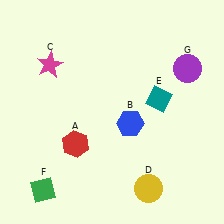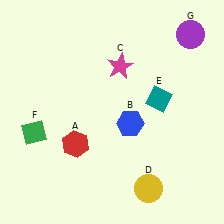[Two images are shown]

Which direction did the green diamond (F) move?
The green diamond (F) moved up.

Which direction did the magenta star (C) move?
The magenta star (C) moved right.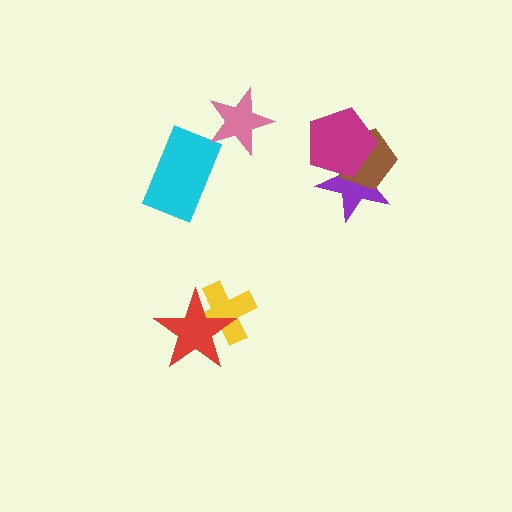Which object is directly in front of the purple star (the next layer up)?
The brown pentagon is directly in front of the purple star.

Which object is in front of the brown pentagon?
The magenta pentagon is in front of the brown pentagon.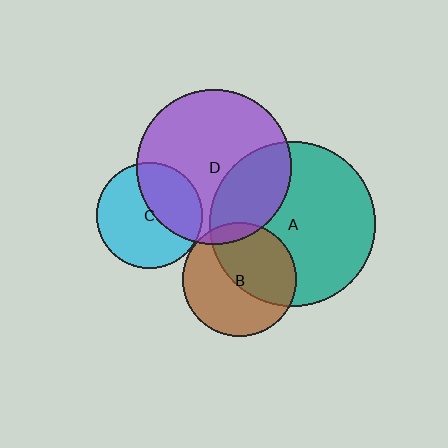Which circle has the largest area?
Circle A (teal).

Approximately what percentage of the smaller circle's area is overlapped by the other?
Approximately 10%.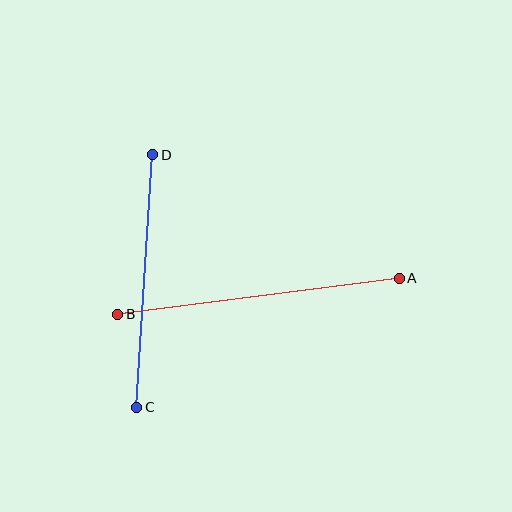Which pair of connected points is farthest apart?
Points A and B are farthest apart.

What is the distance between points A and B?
The distance is approximately 284 pixels.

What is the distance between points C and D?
The distance is approximately 253 pixels.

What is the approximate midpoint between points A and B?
The midpoint is at approximately (258, 296) pixels.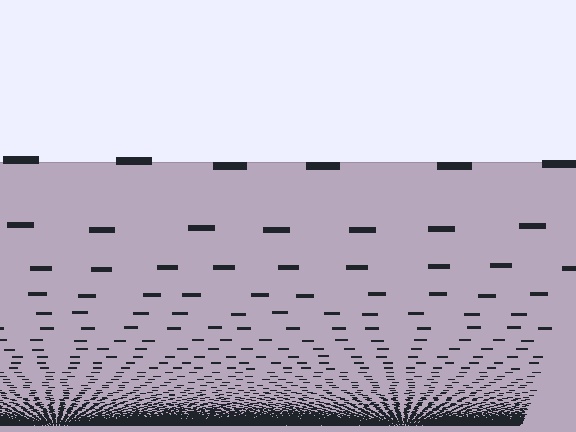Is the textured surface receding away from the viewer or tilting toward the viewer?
The surface appears to tilt toward the viewer. Texture elements get larger and sparser toward the top.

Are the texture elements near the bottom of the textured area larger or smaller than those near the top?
Smaller. The gradient is inverted — elements near the bottom are smaller and denser.